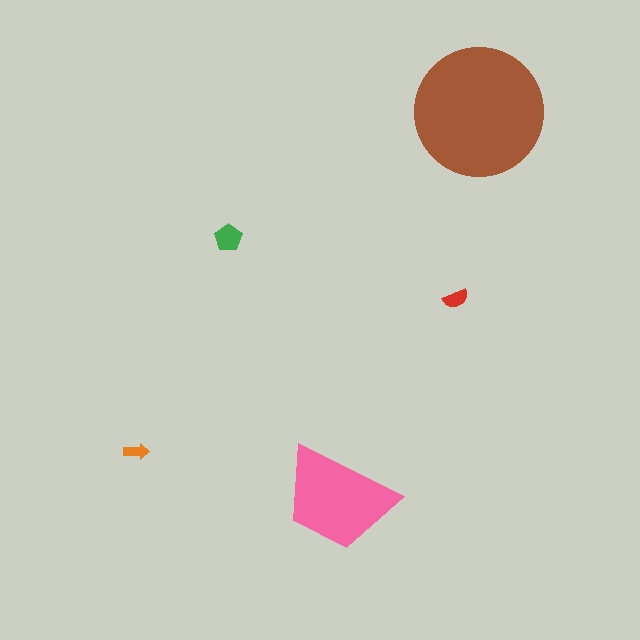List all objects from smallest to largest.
The orange arrow, the red semicircle, the green pentagon, the pink trapezoid, the brown circle.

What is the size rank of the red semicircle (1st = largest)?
4th.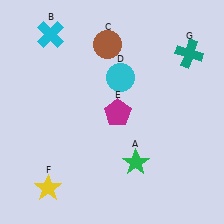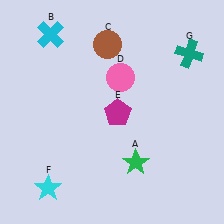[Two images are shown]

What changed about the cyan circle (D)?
In Image 1, D is cyan. In Image 2, it changed to pink.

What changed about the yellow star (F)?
In Image 1, F is yellow. In Image 2, it changed to cyan.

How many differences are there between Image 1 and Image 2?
There are 2 differences between the two images.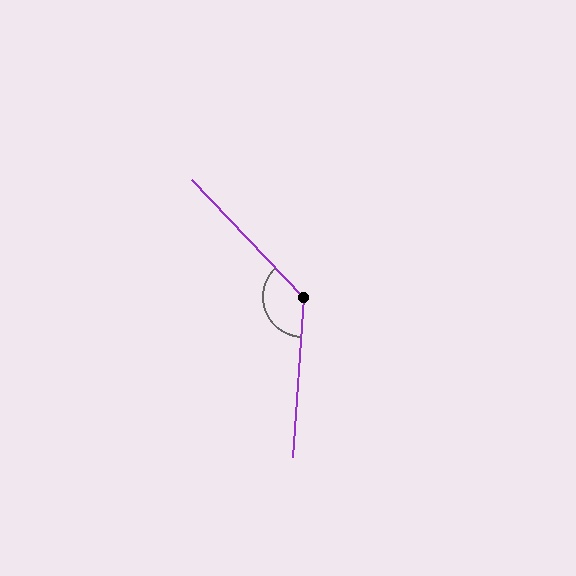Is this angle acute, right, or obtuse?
It is obtuse.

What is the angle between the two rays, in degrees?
Approximately 133 degrees.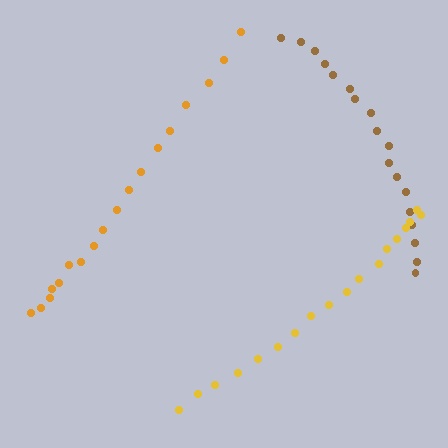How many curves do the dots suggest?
There are 3 distinct paths.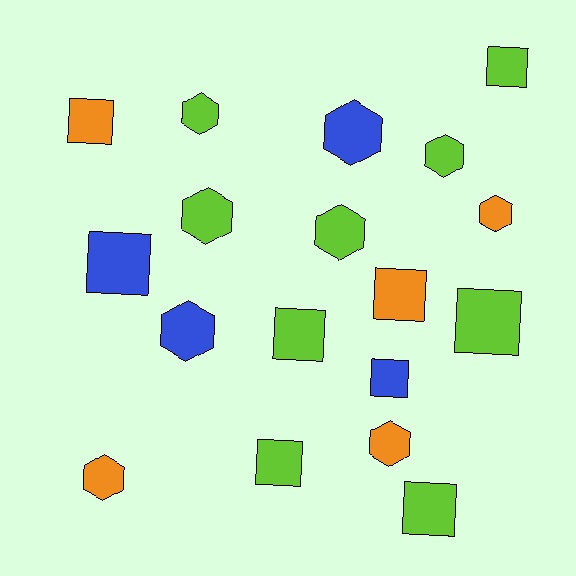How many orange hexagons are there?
There are 3 orange hexagons.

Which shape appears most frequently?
Square, with 9 objects.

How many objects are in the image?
There are 18 objects.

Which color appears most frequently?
Lime, with 9 objects.